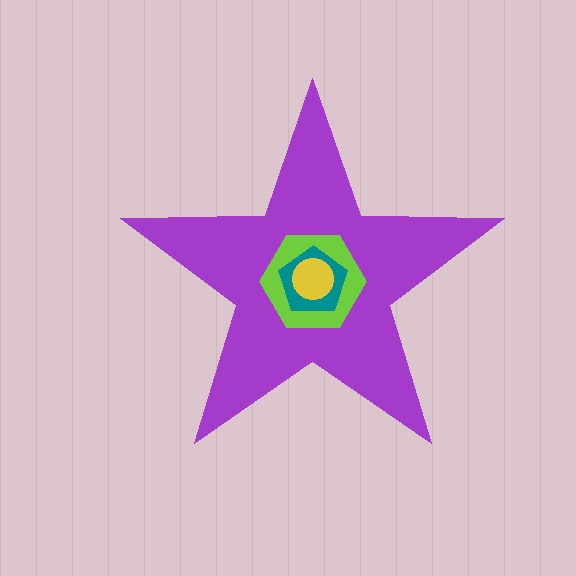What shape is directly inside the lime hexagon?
The teal pentagon.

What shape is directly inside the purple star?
The lime hexagon.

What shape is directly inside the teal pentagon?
The yellow circle.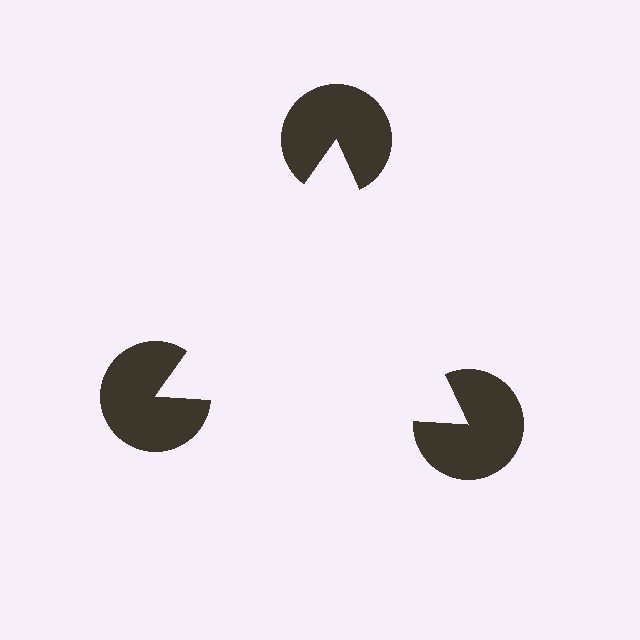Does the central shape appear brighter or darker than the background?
It typically appears slightly brighter than the background, even though no actual brightness change is drawn.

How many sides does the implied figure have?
3 sides.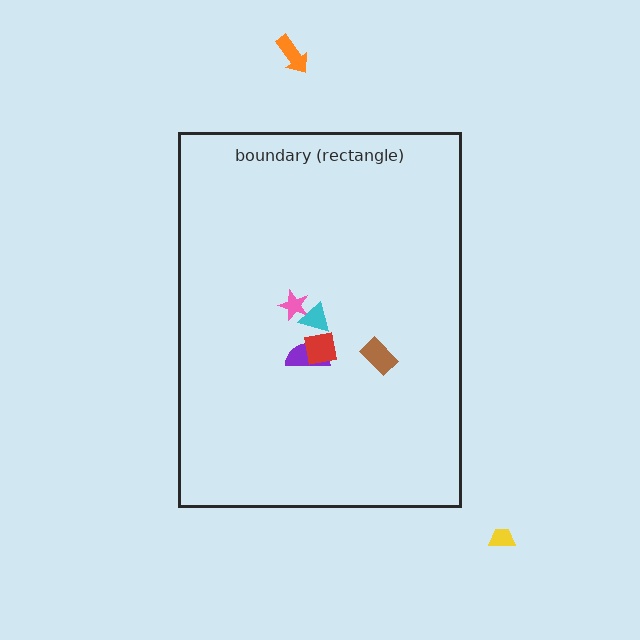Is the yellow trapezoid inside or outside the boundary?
Outside.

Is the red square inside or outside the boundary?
Inside.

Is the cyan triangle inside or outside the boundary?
Inside.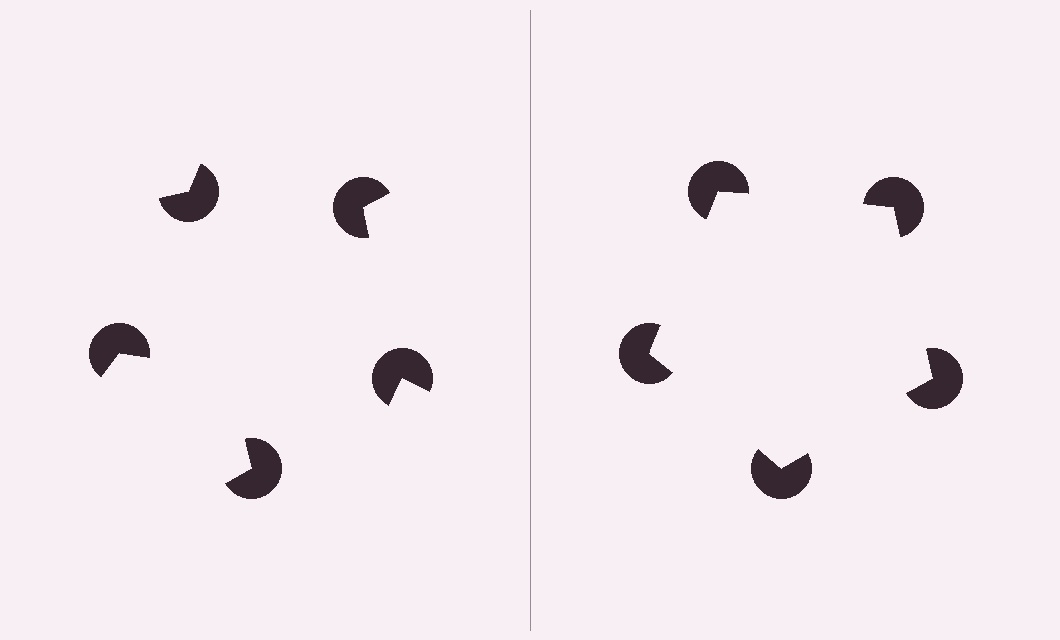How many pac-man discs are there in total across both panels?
10 — 5 on each side.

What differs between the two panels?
The pac-man discs are positioned identically on both sides; only the wedge orientations differ. On the right they align to a pentagon; on the left they are misaligned.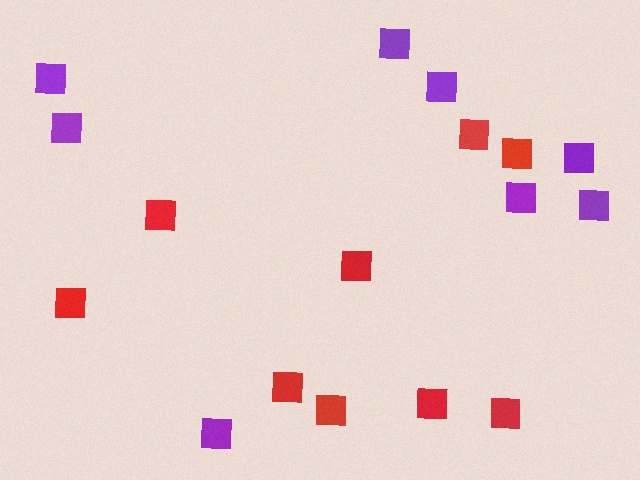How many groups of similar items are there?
There are 2 groups: one group of red squares (9) and one group of purple squares (8).